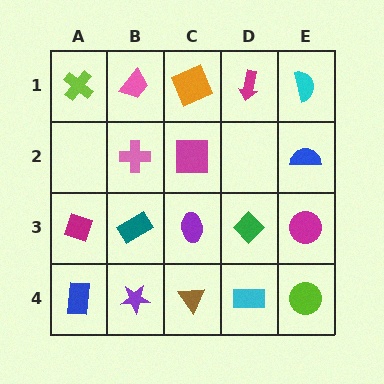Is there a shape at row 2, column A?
No, that cell is empty.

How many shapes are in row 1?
5 shapes.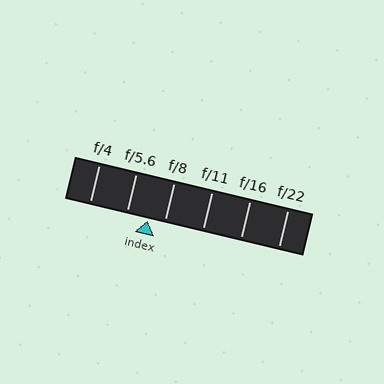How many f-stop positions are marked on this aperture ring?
There are 6 f-stop positions marked.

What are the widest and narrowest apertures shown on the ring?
The widest aperture shown is f/4 and the narrowest is f/22.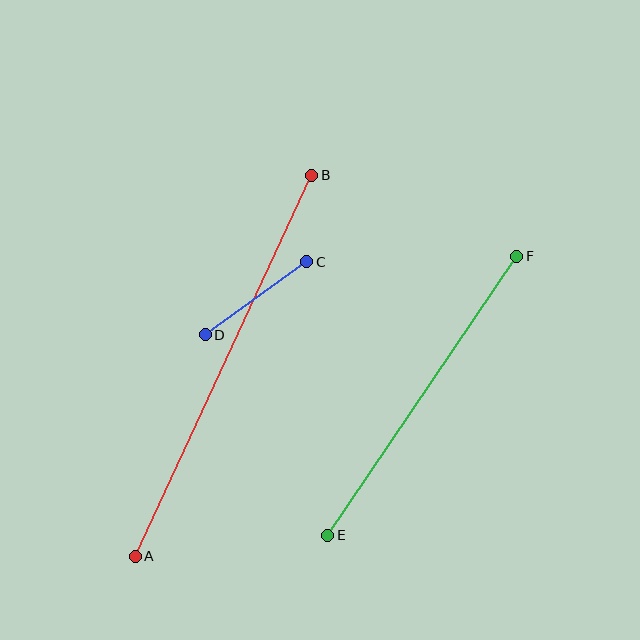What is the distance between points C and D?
The distance is approximately 125 pixels.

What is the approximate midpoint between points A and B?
The midpoint is at approximately (224, 366) pixels.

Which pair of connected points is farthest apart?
Points A and B are farthest apart.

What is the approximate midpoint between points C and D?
The midpoint is at approximately (256, 298) pixels.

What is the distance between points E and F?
The distance is approximately 337 pixels.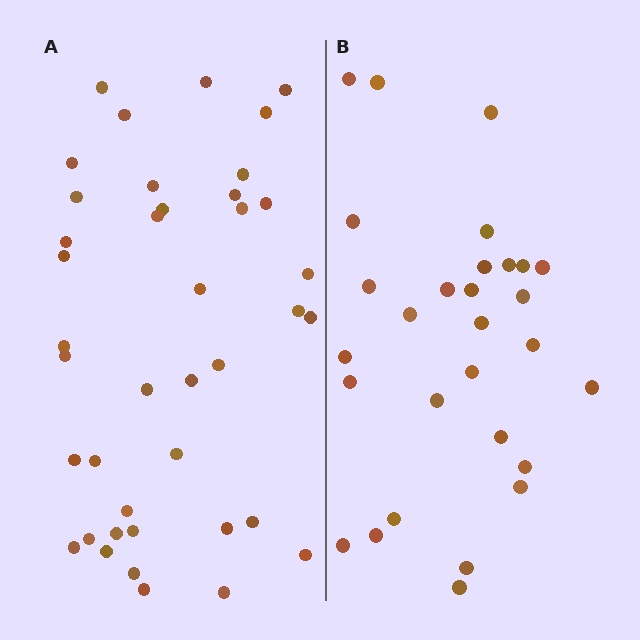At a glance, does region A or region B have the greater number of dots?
Region A (the left region) has more dots.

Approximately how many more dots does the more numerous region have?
Region A has roughly 12 or so more dots than region B.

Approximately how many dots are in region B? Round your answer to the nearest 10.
About 30 dots. (The exact count is 29, which rounds to 30.)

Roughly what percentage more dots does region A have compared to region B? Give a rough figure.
About 40% more.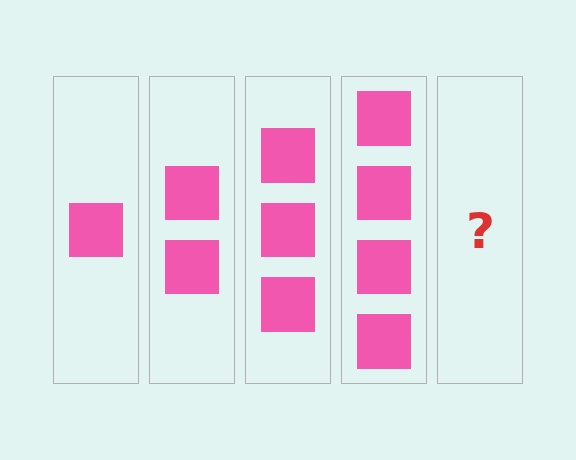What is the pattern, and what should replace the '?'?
The pattern is that each step adds one more square. The '?' should be 5 squares.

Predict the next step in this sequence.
The next step is 5 squares.